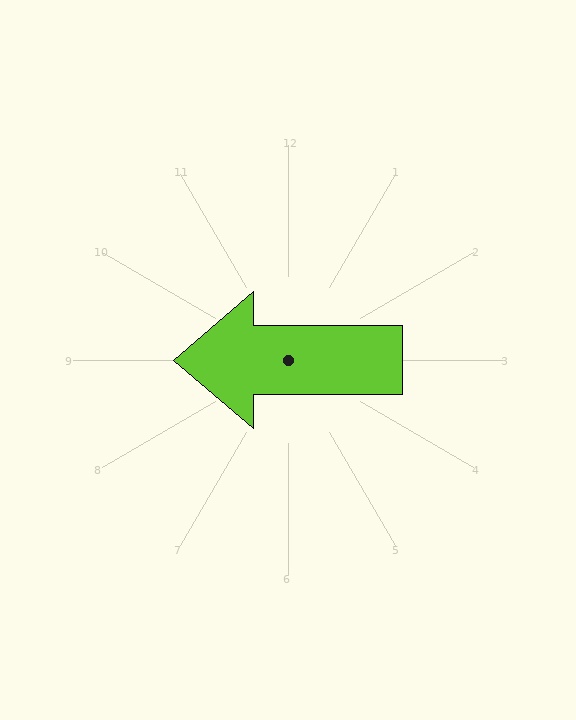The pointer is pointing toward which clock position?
Roughly 9 o'clock.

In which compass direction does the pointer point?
West.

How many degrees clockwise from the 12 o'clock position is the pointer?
Approximately 270 degrees.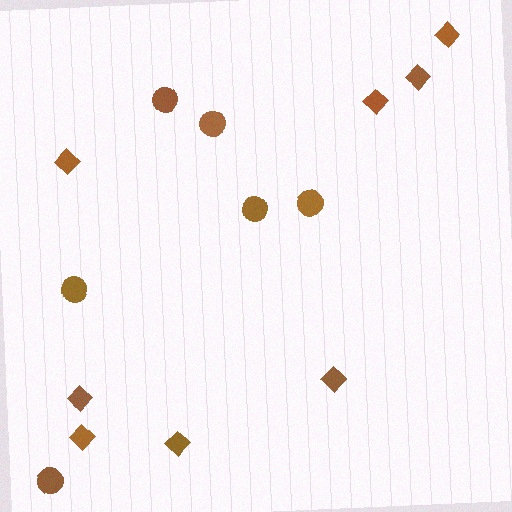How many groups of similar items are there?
There are 2 groups: one group of circles (6) and one group of diamonds (8).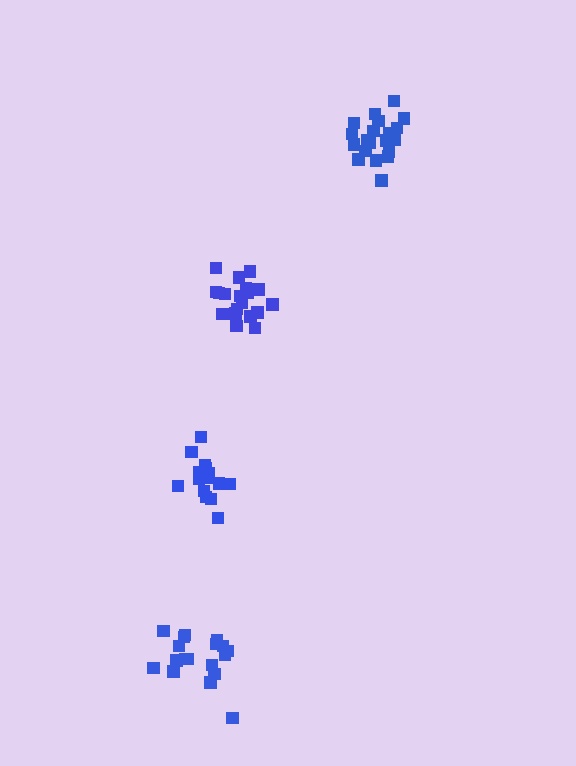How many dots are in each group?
Group 1: 21 dots, Group 2: 18 dots, Group 3: 16 dots, Group 4: 20 dots (75 total).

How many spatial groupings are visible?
There are 4 spatial groupings.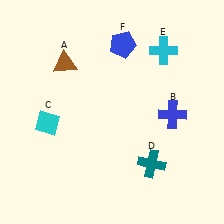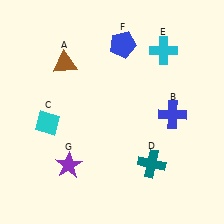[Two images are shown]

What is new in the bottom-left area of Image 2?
A purple star (G) was added in the bottom-left area of Image 2.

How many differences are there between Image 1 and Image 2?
There is 1 difference between the two images.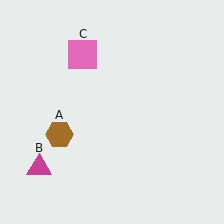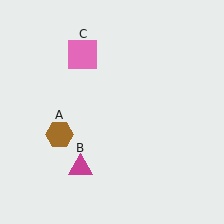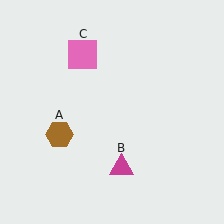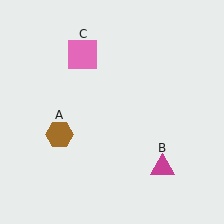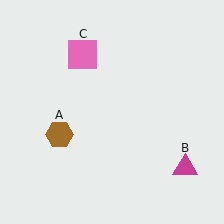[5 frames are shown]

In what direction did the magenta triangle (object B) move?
The magenta triangle (object B) moved right.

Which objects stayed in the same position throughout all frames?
Brown hexagon (object A) and pink square (object C) remained stationary.